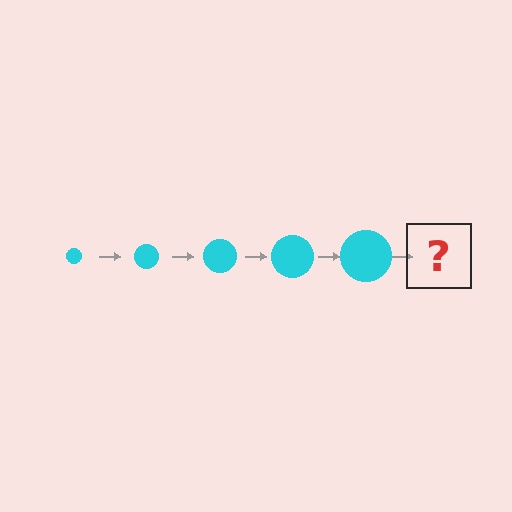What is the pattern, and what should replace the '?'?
The pattern is that the circle gets progressively larger each step. The '?' should be a cyan circle, larger than the previous one.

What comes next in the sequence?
The next element should be a cyan circle, larger than the previous one.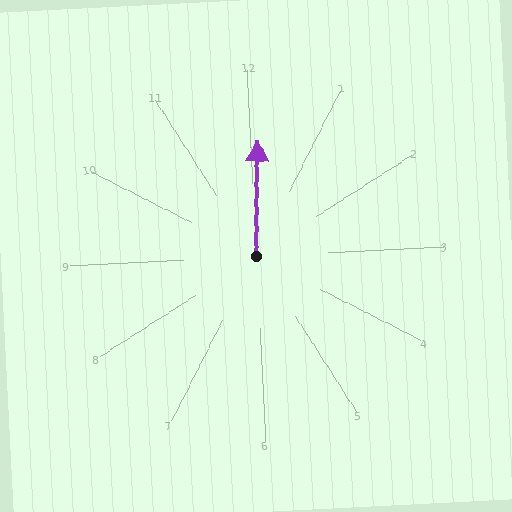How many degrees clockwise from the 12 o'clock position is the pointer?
Approximately 4 degrees.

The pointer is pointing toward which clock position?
Roughly 12 o'clock.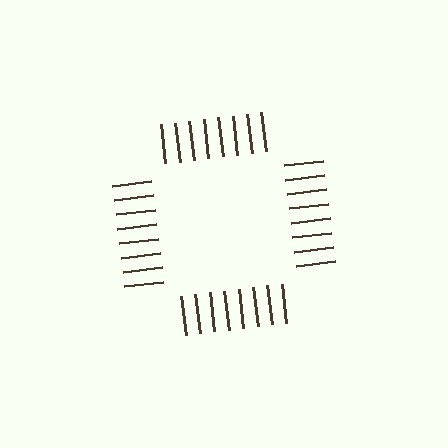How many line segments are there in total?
32 — 8 along each of the 4 edges.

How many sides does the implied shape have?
4 sides — the line-ends trace a square.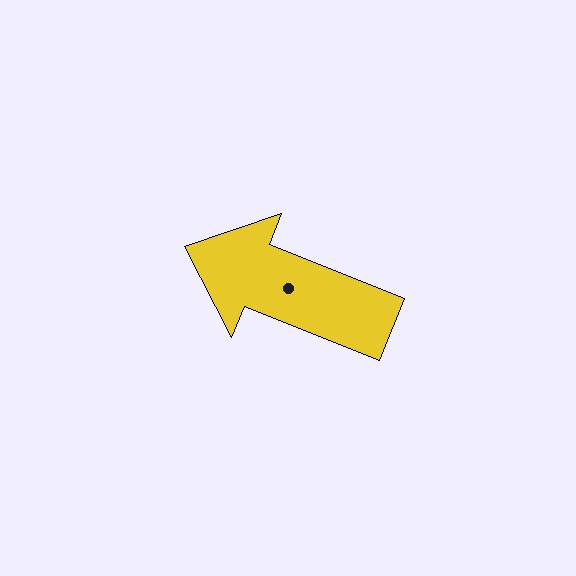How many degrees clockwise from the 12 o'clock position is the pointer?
Approximately 292 degrees.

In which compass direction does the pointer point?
West.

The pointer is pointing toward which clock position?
Roughly 10 o'clock.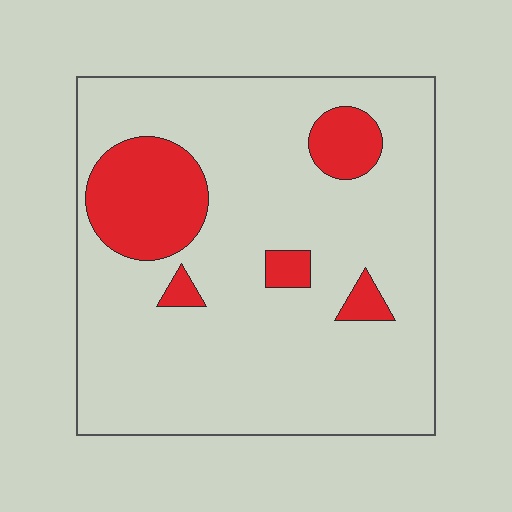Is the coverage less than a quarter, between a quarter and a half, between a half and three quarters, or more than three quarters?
Less than a quarter.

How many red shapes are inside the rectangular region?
5.